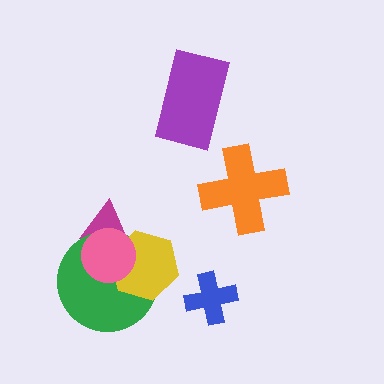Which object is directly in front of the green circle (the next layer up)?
The yellow hexagon is directly in front of the green circle.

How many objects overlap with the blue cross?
0 objects overlap with the blue cross.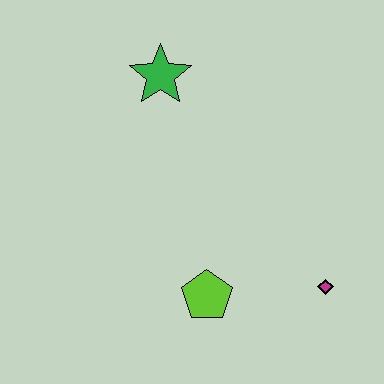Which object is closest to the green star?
The lime pentagon is closest to the green star.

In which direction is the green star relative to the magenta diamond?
The green star is above the magenta diamond.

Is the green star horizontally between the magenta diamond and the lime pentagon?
No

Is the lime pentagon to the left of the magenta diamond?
Yes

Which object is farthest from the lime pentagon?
The green star is farthest from the lime pentagon.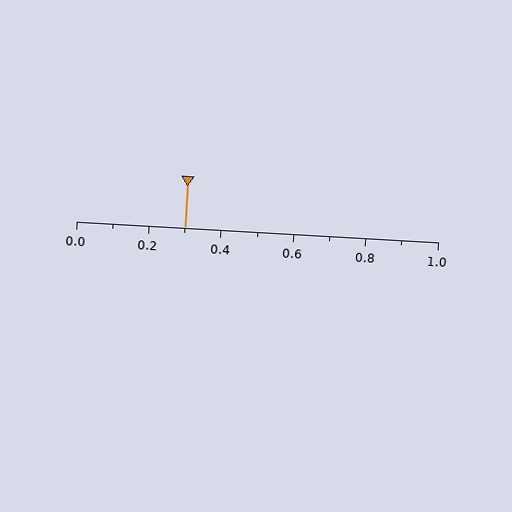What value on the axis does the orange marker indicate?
The marker indicates approximately 0.3.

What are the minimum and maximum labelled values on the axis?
The axis runs from 0.0 to 1.0.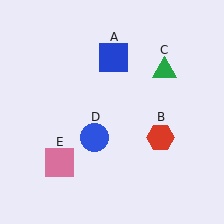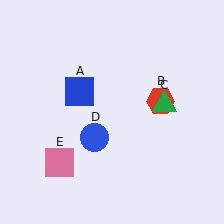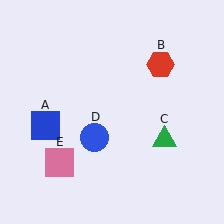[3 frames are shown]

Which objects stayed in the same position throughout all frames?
Blue circle (object D) and pink square (object E) remained stationary.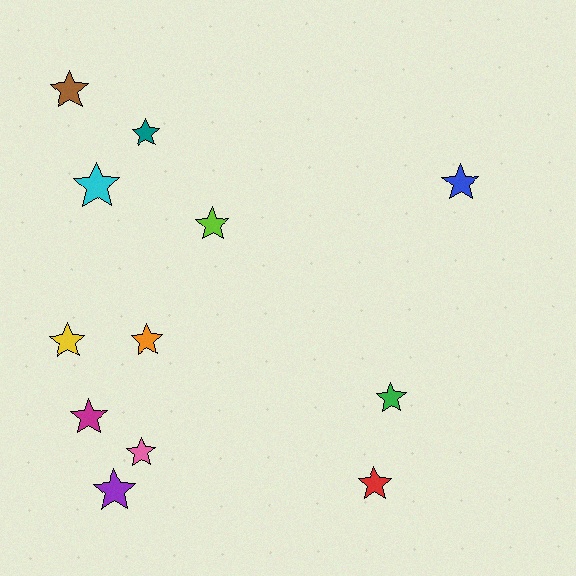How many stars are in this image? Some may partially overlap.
There are 12 stars.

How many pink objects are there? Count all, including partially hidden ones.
There is 1 pink object.